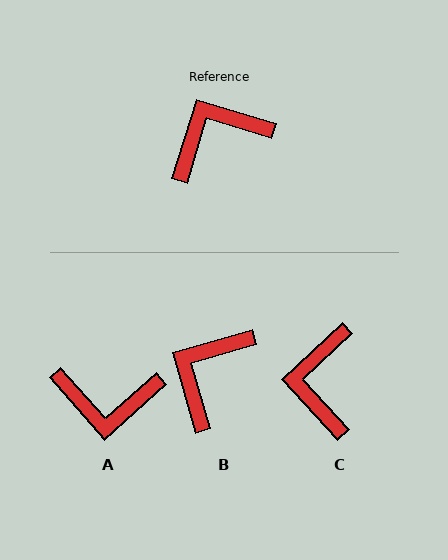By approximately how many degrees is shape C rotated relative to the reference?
Approximately 60 degrees counter-clockwise.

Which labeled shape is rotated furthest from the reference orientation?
A, about 149 degrees away.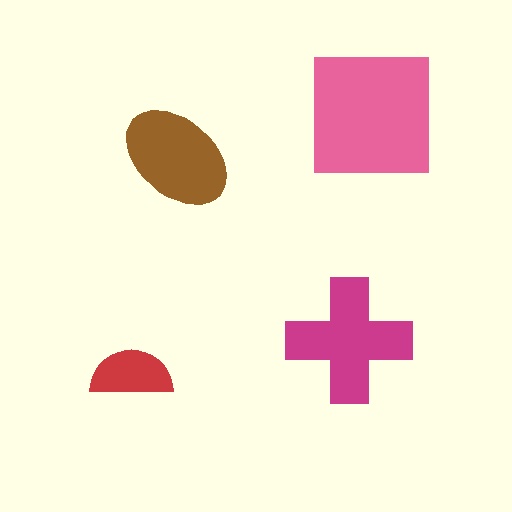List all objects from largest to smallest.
The pink square, the magenta cross, the brown ellipse, the red semicircle.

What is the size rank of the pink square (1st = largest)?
1st.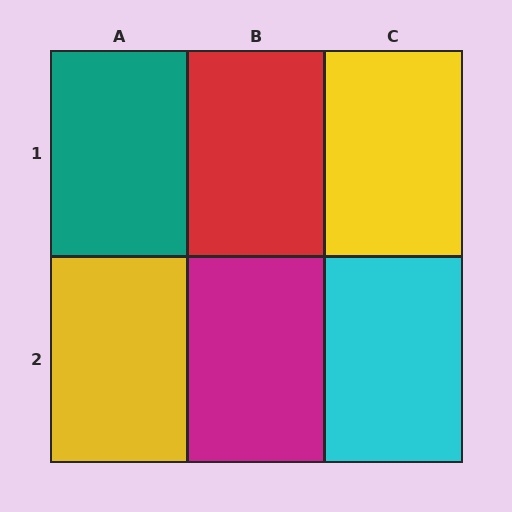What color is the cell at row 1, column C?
Yellow.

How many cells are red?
1 cell is red.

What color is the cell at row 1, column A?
Teal.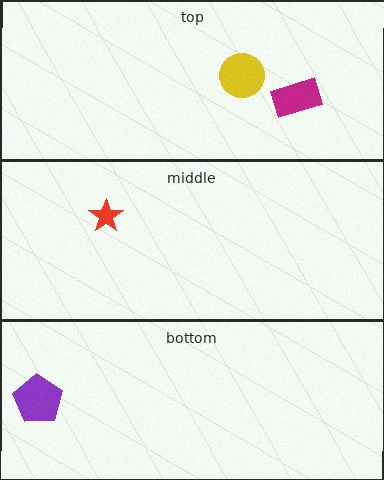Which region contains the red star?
The middle region.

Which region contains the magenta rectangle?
The top region.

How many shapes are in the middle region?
1.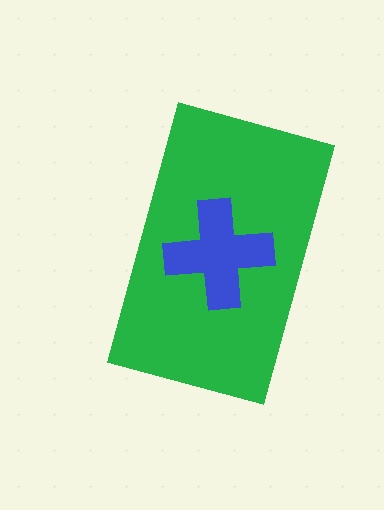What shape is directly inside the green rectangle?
The blue cross.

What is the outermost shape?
The green rectangle.